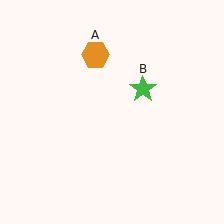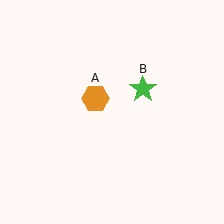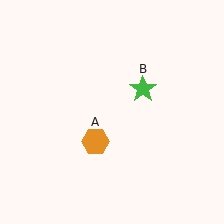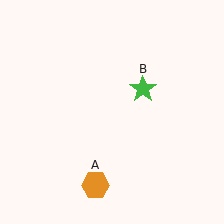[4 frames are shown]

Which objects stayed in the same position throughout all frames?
Green star (object B) remained stationary.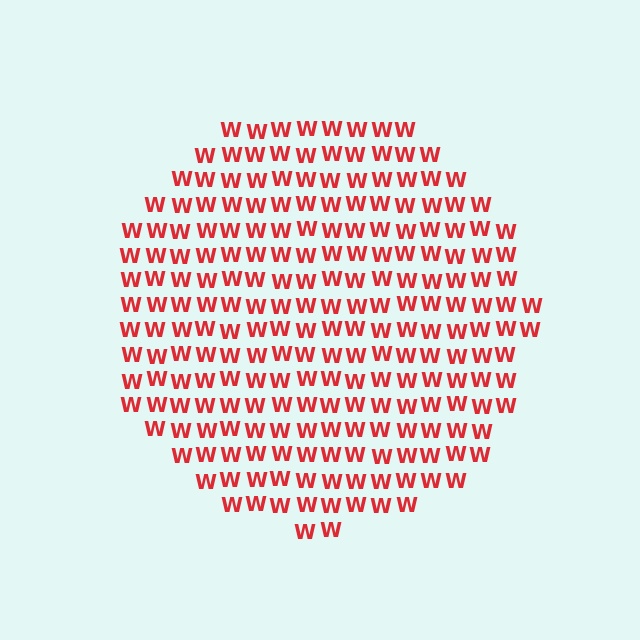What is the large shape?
The large shape is a circle.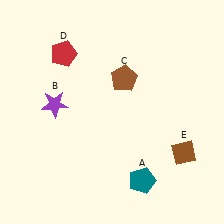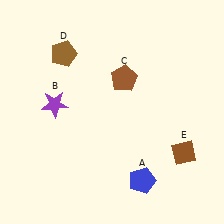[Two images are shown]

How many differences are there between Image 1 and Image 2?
There are 2 differences between the two images.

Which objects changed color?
A changed from teal to blue. D changed from red to brown.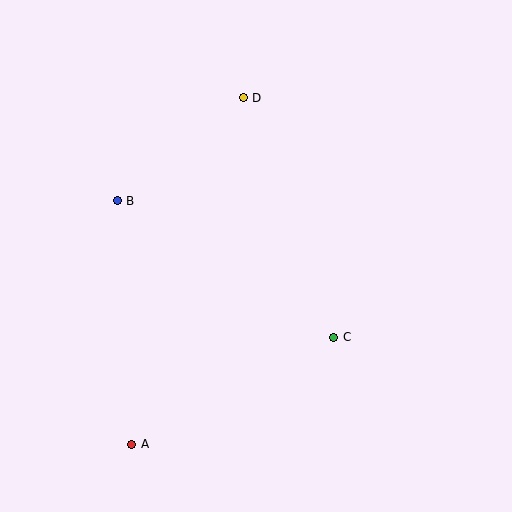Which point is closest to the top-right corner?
Point D is closest to the top-right corner.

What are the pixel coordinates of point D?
Point D is at (243, 98).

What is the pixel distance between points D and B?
The distance between D and B is 163 pixels.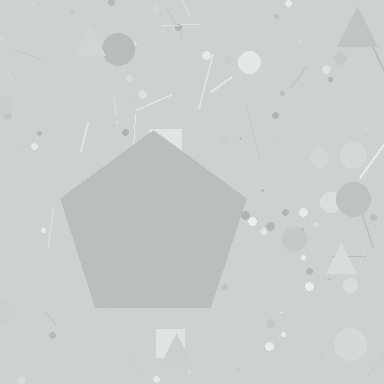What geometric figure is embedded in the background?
A pentagon is embedded in the background.